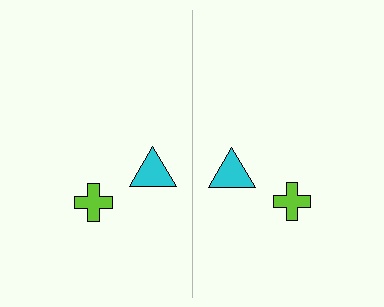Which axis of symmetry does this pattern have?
The pattern has a vertical axis of symmetry running through the center of the image.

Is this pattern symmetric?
Yes, this pattern has bilateral (reflection) symmetry.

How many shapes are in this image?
There are 4 shapes in this image.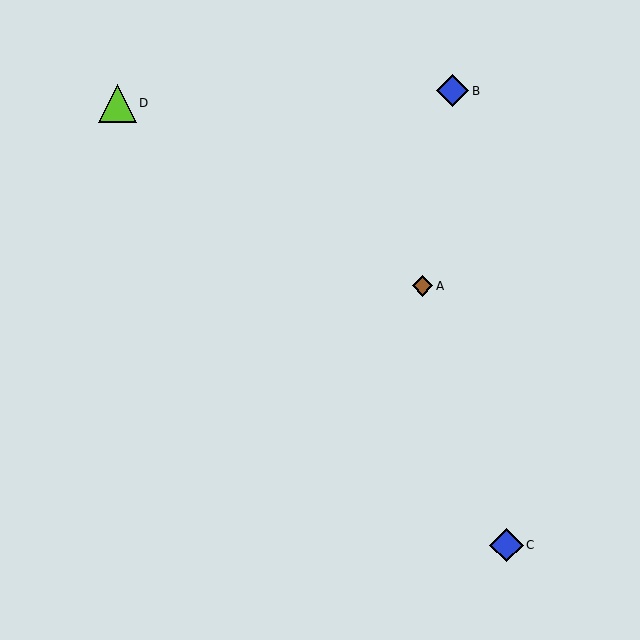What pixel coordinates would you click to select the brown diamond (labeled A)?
Click at (423, 286) to select the brown diamond A.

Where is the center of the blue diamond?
The center of the blue diamond is at (453, 91).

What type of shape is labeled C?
Shape C is a blue diamond.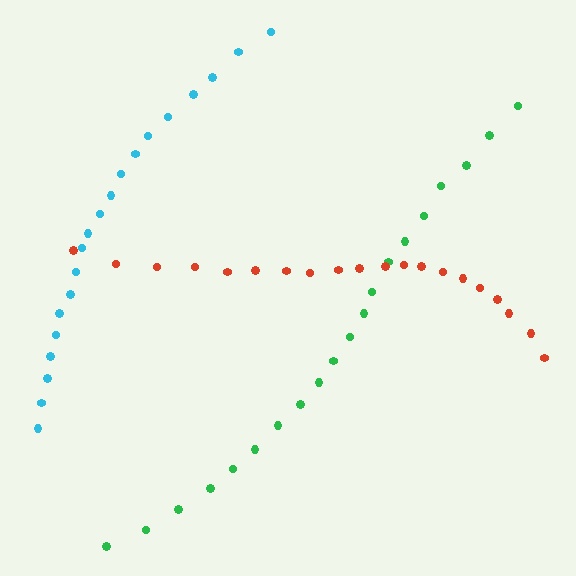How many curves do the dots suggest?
There are 3 distinct paths.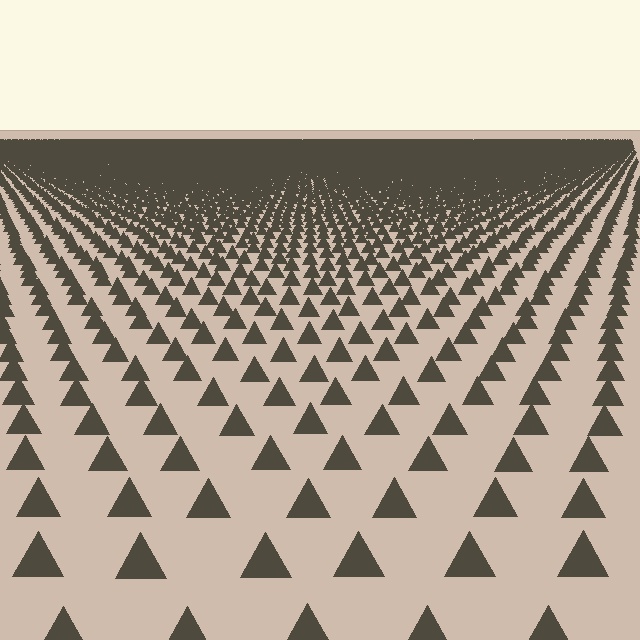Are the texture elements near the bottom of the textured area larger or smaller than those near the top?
Larger. Near the bottom, elements are closer to the viewer and appear at a bigger on-screen size.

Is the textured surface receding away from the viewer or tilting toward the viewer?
The surface is receding away from the viewer. Texture elements get smaller and denser toward the top.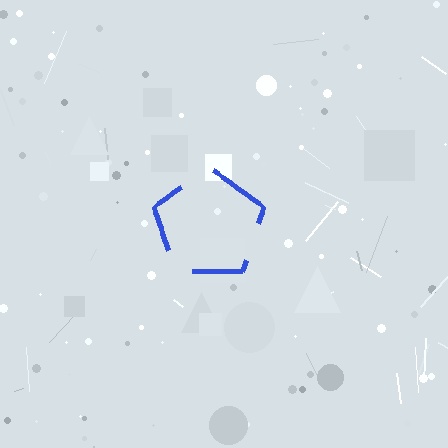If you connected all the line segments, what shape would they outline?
They would outline a pentagon.